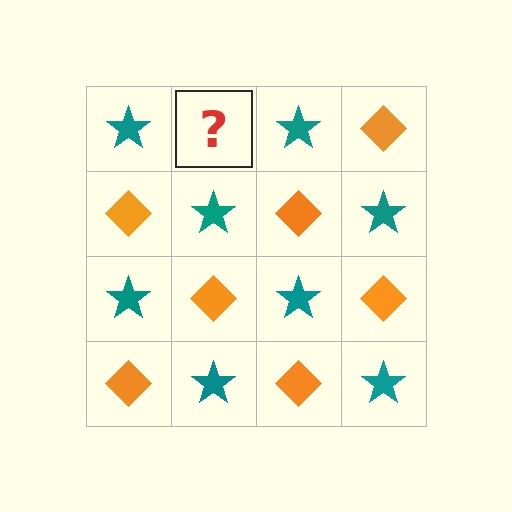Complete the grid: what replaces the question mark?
The question mark should be replaced with an orange diamond.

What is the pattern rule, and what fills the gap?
The rule is that it alternates teal star and orange diamond in a checkerboard pattern. The gap should be filled with an orange diamond.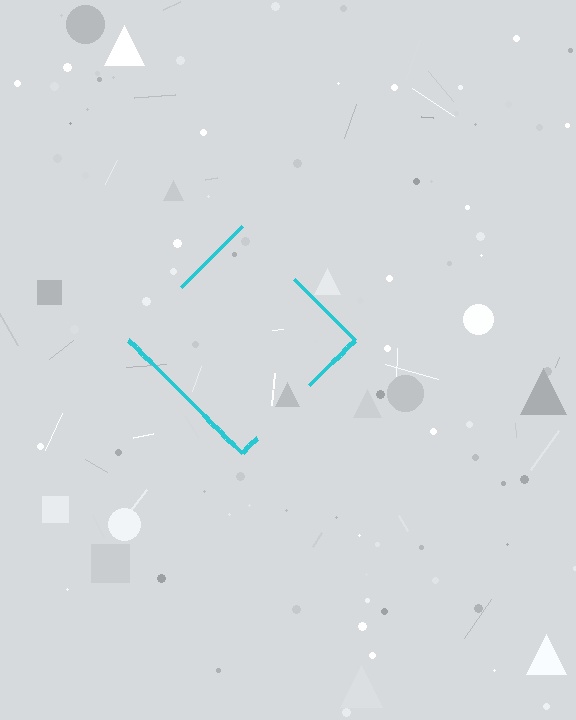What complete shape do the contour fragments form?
The contour fragments form a diamond.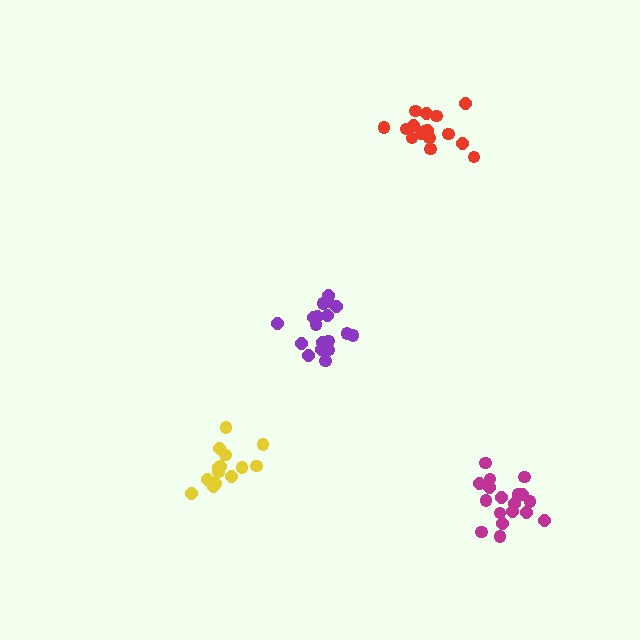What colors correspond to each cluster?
The clusters are colored: purple, yellow, red, magenta.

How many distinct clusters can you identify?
There are 4 distinct clusters.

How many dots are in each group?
Group 1: 18 dots, Group 2: 14 dots, Group 3: 16 dots, Group 4: 18 dots (66 total).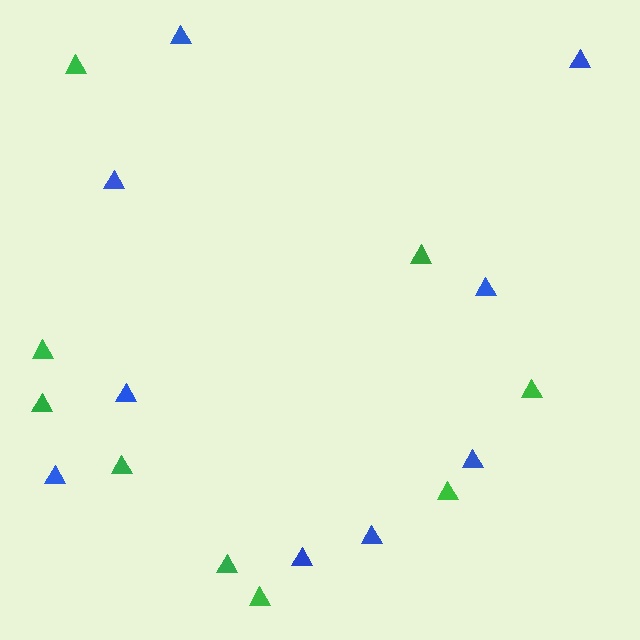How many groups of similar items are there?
There are 2 groups: one group of green triangles (9) and one group of blue triangles (9).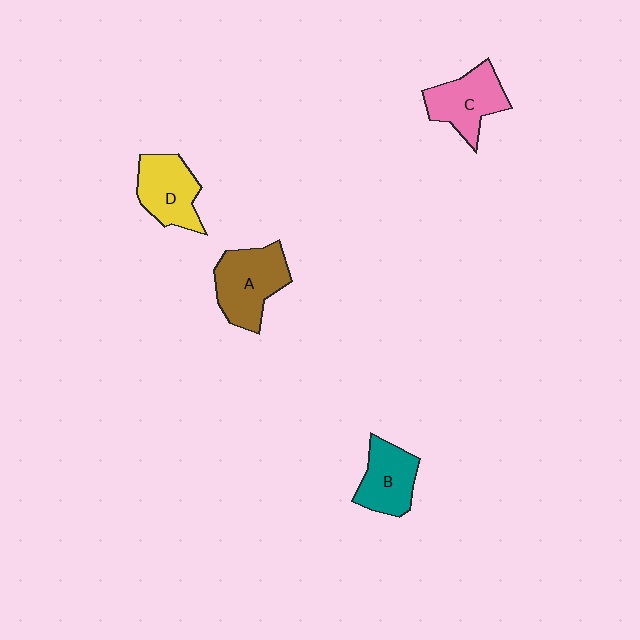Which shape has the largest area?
Shape A (brown).